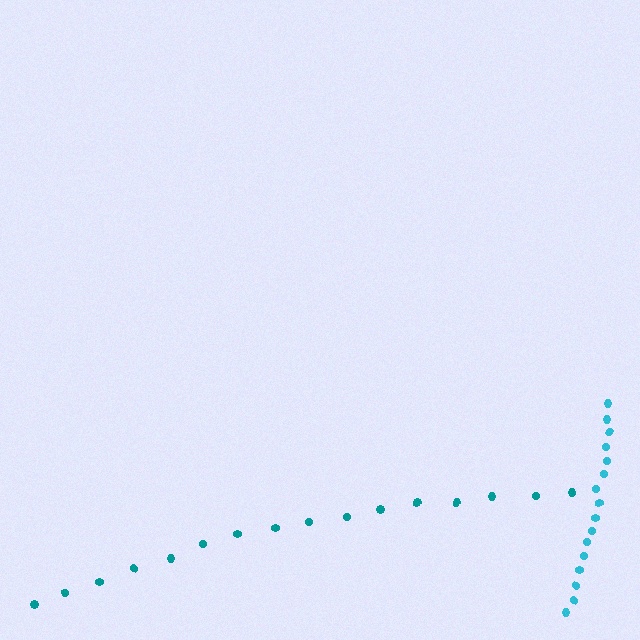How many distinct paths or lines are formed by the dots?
There are 2 distinct paths.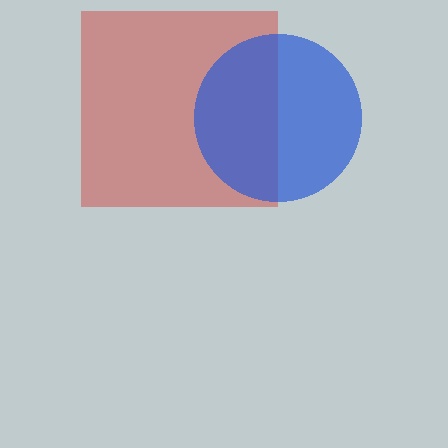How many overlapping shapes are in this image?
There are 2 overlapping shapes in the image.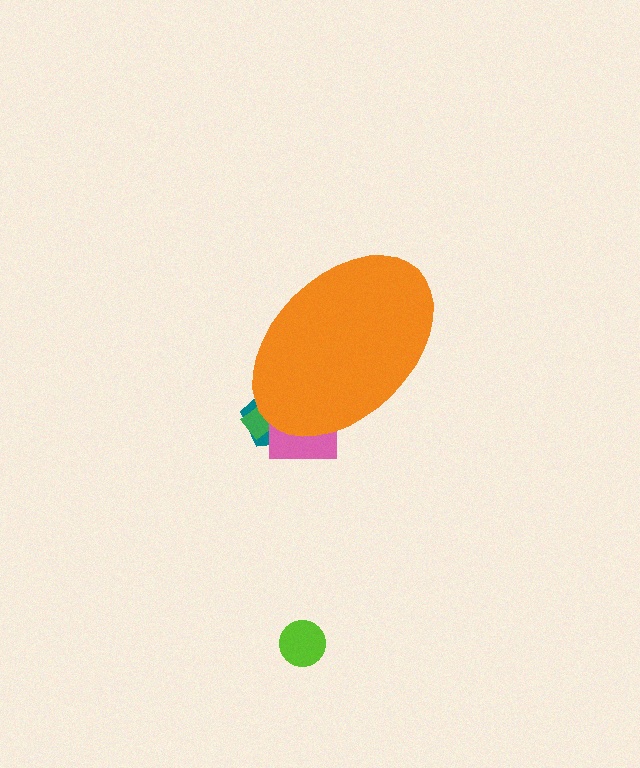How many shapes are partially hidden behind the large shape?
3 shapes are partially hidden.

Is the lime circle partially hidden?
No, the lime circle is fully visible.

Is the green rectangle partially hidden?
Yes, the green rectangle is partially hidden behind the orange ellipse.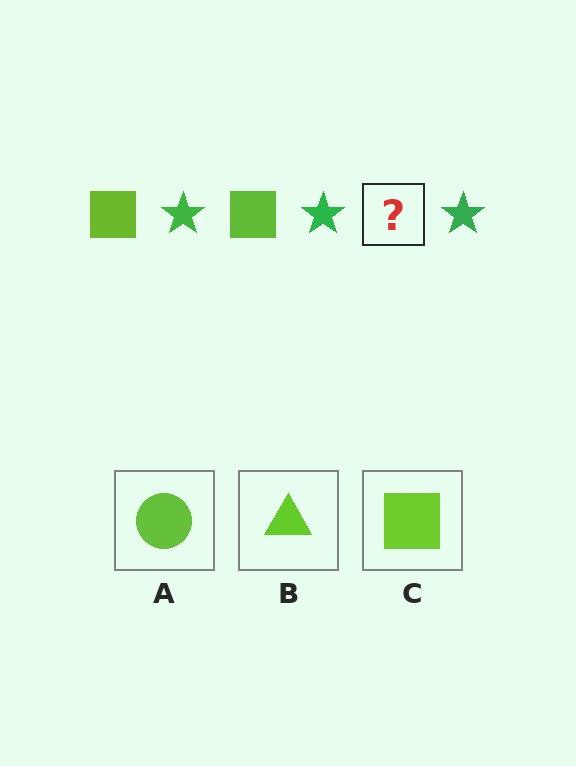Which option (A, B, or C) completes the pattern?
C.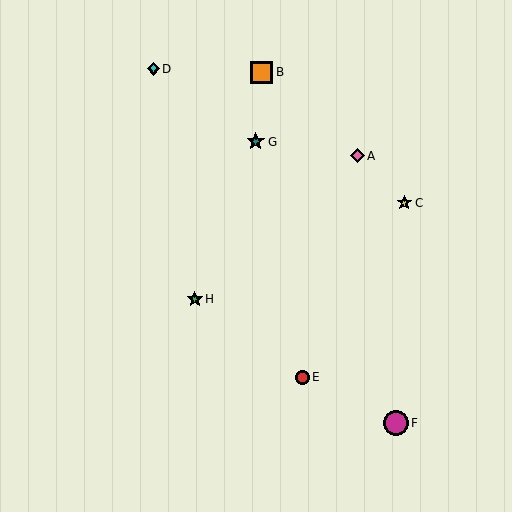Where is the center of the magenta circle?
The center of the magenta circle is at (396, 423).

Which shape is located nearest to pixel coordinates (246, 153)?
The teal star (labeled G) at (256, 142) is nearest to that location.